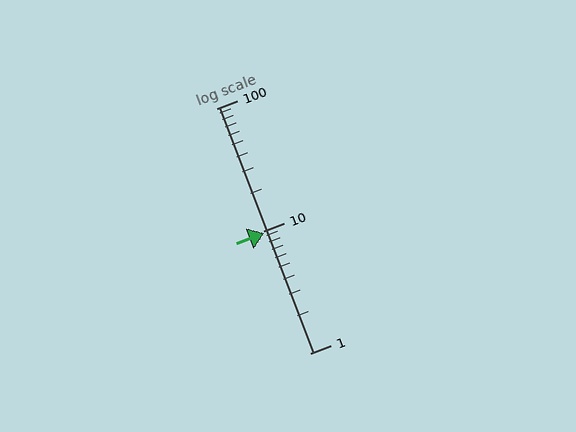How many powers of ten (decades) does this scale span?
The scale spans 2 decades, from 1 to 100.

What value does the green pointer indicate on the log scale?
The pointer indicates approximately 9.5.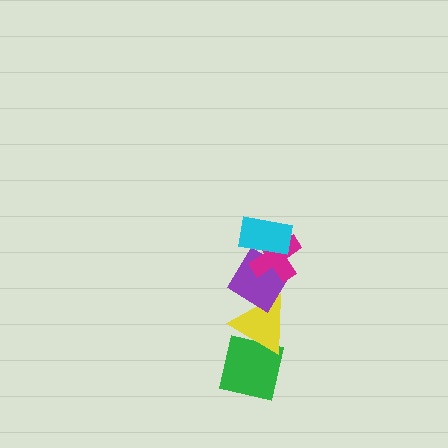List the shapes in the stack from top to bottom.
From top to bottom: the cyan rectangle, the magenta cross, the purple diamond, the yellow triangle, the green square.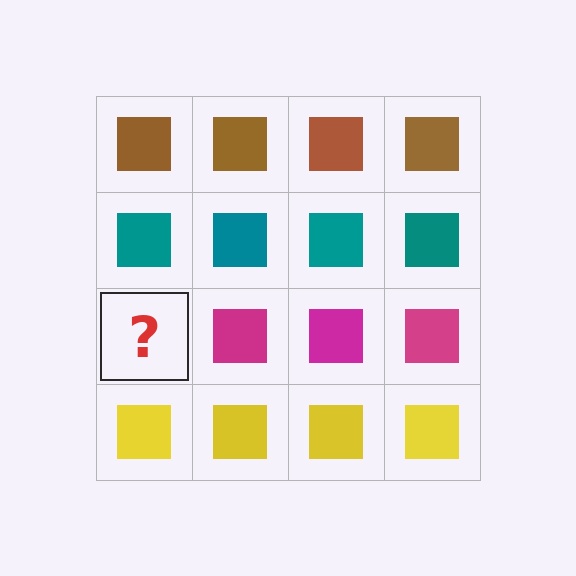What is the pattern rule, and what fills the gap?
The rule is that each row has a consistent color. The gap should be filled with a magenta square.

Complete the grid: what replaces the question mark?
The question mark should be replaced with a magenta square.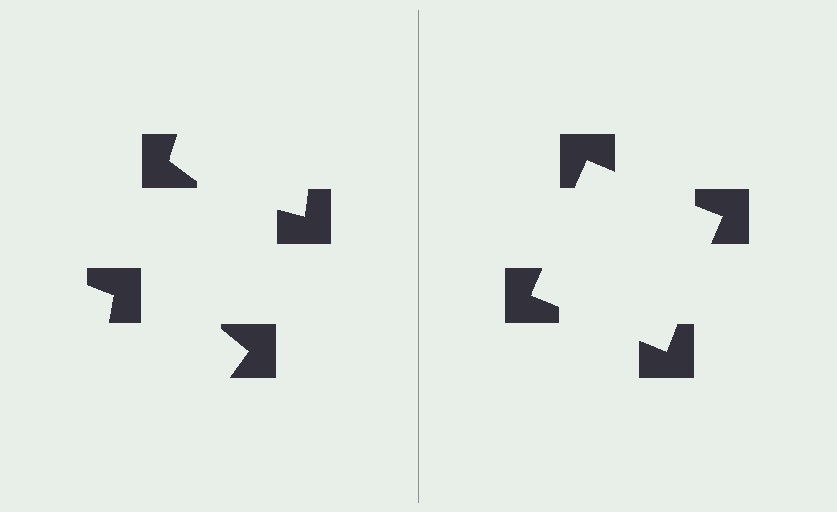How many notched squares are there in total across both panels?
8 — 4 on each side.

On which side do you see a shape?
An illusory square appears on the right side. On the left side the wedge cuts are rotated, so no coherent shape forms.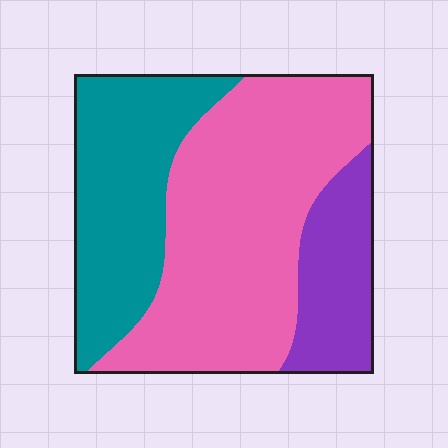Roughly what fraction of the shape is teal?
Teal covers 31% of the shape.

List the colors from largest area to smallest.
From largest to smallest: pink, teal, purple.